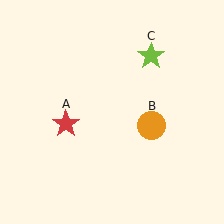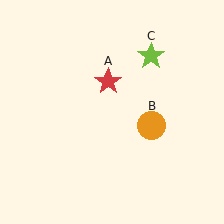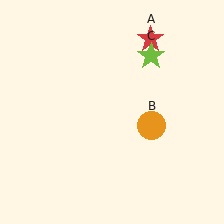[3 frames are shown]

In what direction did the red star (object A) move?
The red star (object A) moved up and to the right.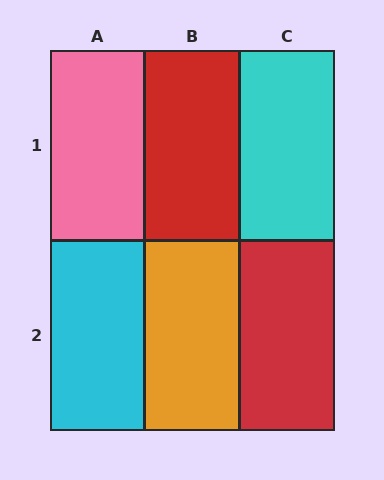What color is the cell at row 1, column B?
Red.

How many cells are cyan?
2 cells are cyan.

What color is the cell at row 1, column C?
Cyan.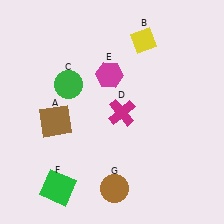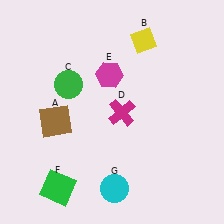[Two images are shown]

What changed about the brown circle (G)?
In Image 1, G is brown. In Image 2, it changed to cyan.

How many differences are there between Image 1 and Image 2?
There is 1 difference between the two images.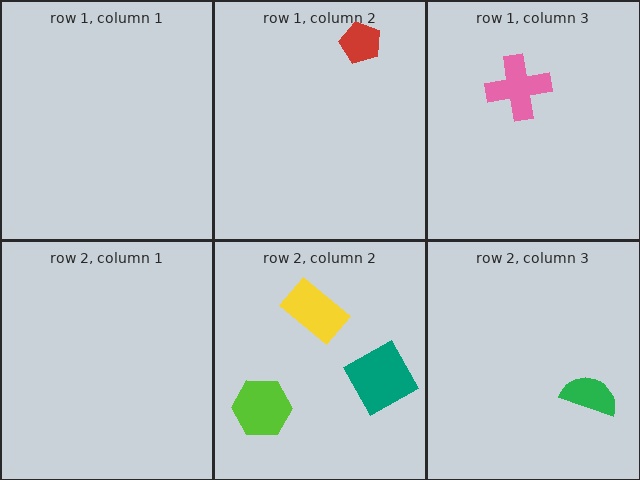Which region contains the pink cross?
The row 1, column 3 region.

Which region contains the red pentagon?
The row 1, column 2 region.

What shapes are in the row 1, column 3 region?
The pink cross.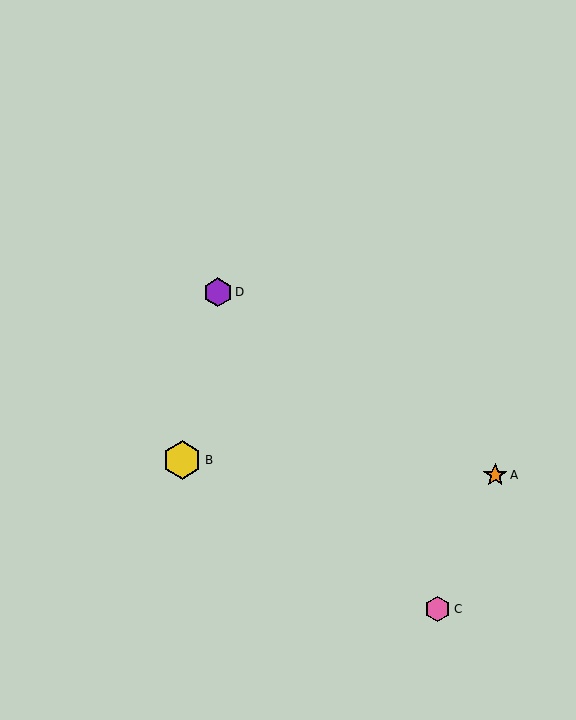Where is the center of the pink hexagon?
The center of the pink hexagon is at (438, 609).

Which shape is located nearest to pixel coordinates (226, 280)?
The purple hexagon (labeled D) at (218, 292) is nearest to that location.